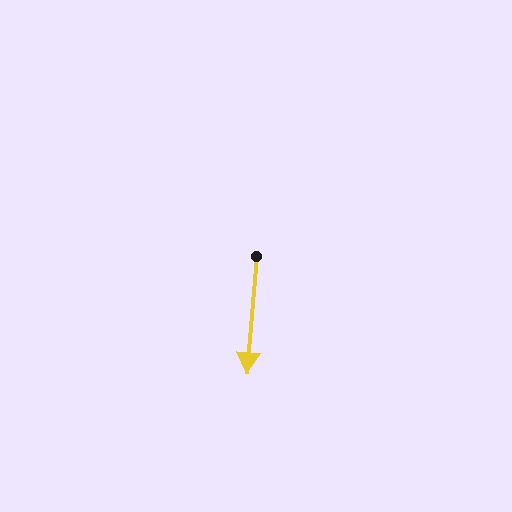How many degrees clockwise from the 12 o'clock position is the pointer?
Approximately 184 degrees.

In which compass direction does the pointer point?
South.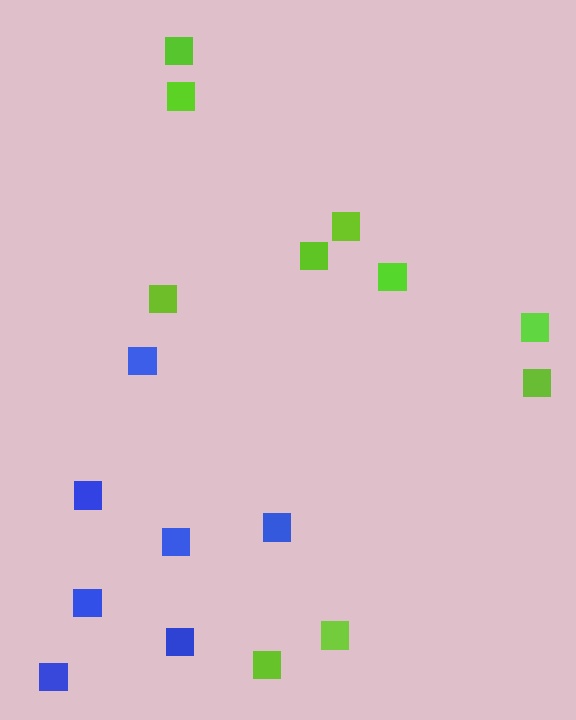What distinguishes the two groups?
There are 2 groups: one group of lime squares (10) and one group of blue squares (7).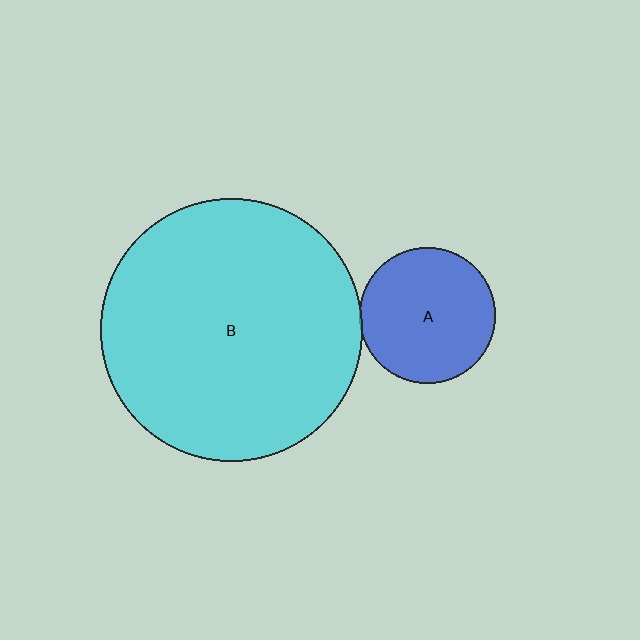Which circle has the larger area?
Circle B (cyan).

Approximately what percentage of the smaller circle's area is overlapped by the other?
Approximately 5%.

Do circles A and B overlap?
Yes.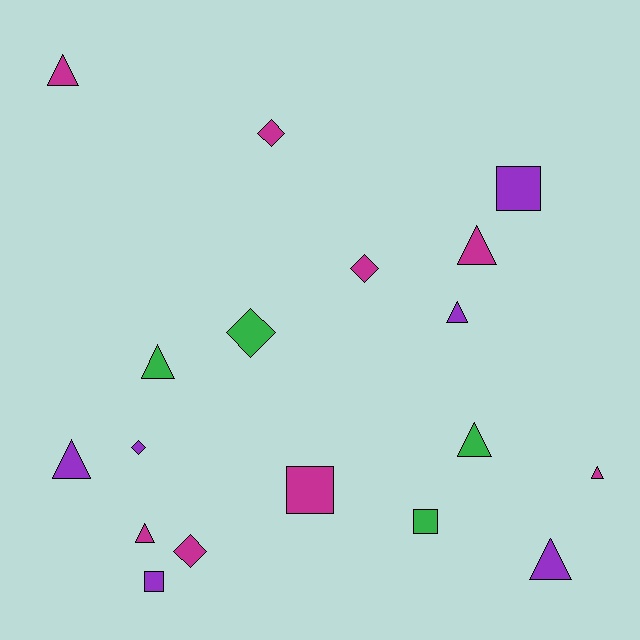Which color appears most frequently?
Magenta, with 8 objects.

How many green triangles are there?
There are 2 green triangles.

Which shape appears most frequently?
Triangle, with 9 objects.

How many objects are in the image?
There are 18 objects.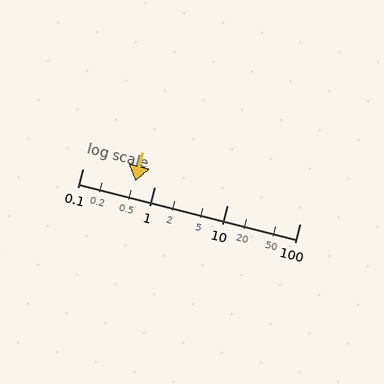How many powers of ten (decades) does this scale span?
The scale spans 3 decades, from 0.1 to 100.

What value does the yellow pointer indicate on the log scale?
The pointer indicates approximately 0.54.